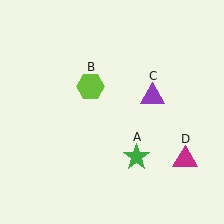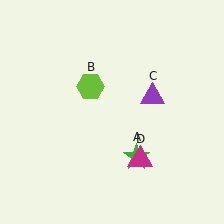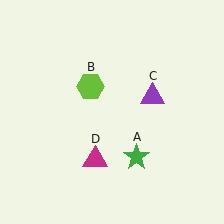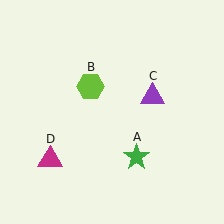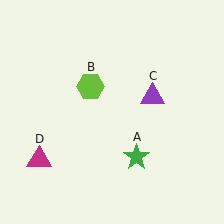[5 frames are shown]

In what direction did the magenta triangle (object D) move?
The magenta triangle (object D) moved left.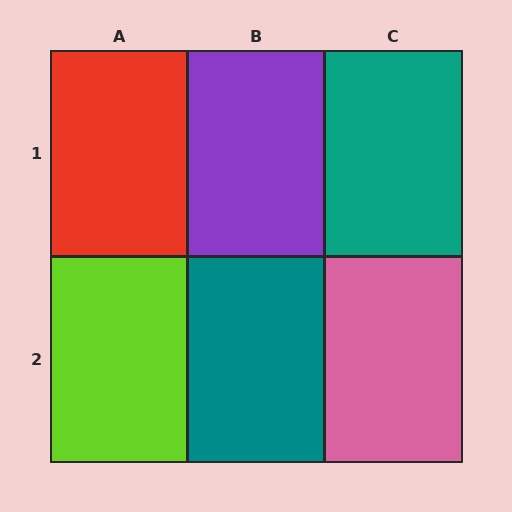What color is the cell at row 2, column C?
Pink.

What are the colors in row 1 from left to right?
Red, purple, teal.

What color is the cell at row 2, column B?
Teal.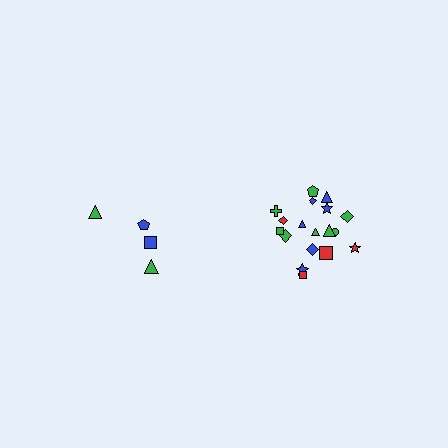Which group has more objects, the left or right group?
The right group.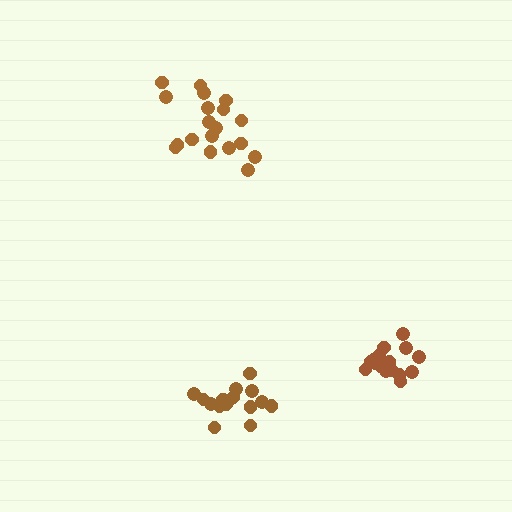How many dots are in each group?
Group 1: 17 dots, Group 2: 19 dots, Group 3: 17 dots (53 total).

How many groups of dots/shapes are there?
There are 3 groups.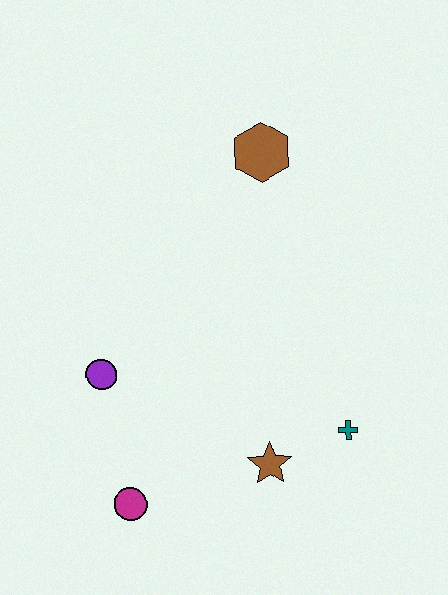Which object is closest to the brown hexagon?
The purple circle is closest to the brown hexagon.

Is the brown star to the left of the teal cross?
Yes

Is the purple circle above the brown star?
Yes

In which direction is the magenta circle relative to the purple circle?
The magenta circle is below the purple circle.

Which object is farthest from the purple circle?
The brown hexagon is farthest from the purple circle.